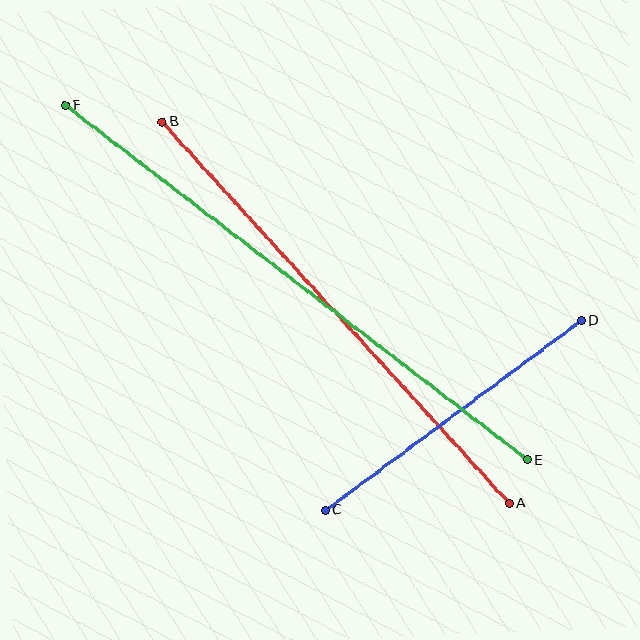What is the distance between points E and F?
The distance is approximately 583 pixels.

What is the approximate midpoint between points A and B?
The midpoint is at approximately (336, 312) pixels.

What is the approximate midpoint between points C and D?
The midpoint is at approximately (453, 415) pixels.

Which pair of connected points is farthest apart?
Points E and F are farthest apart.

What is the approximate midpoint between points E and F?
The midpoint is at approximately (296, 283) pixels.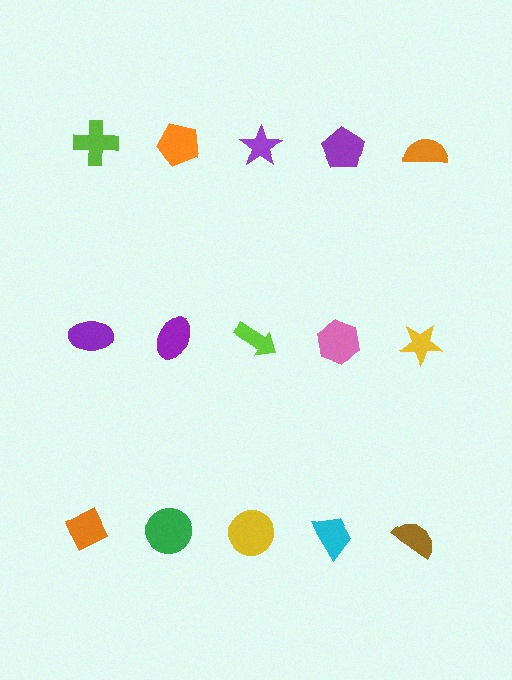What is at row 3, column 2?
A green circle.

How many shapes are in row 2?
5 shapes.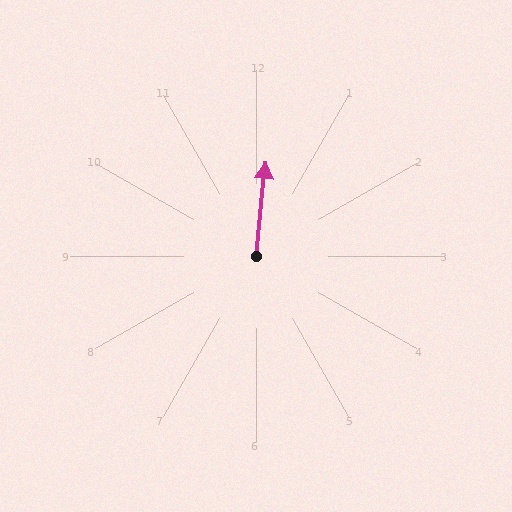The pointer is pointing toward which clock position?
Roughly 12 o'clock.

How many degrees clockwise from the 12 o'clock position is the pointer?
Approximately 6 degrees.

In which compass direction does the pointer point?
North.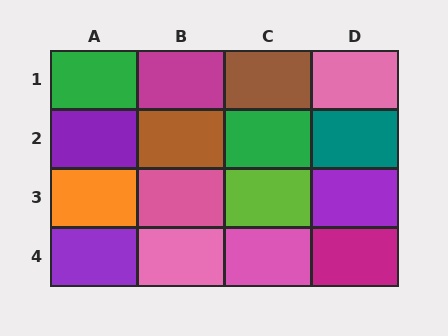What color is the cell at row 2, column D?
Teal.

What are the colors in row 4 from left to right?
Purple, pink, pink, magenta.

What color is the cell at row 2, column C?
Green.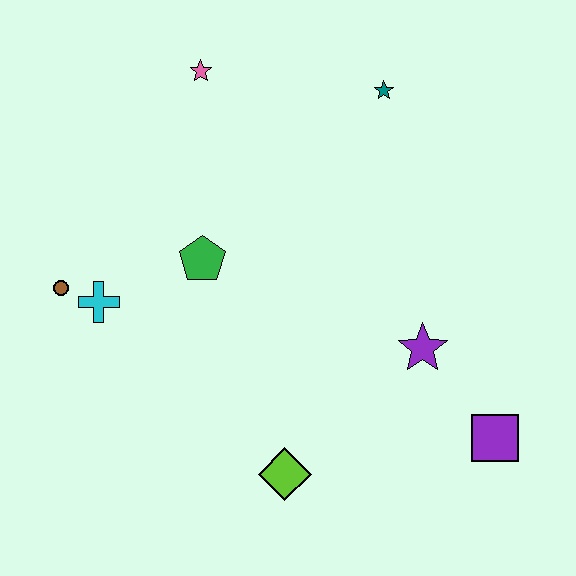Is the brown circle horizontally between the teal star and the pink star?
No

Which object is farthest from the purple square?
The pink star is farthest from the purple square.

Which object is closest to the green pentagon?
The cyan cross is closest to the green pentagon.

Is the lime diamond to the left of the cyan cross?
No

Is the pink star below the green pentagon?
No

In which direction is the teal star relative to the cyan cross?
The teal star is to the right of the cyan cross.